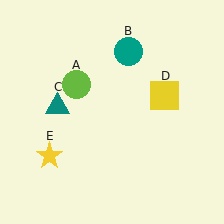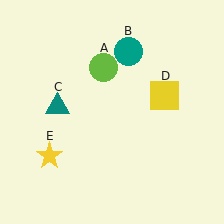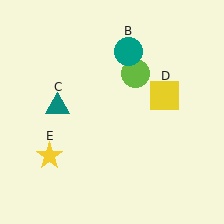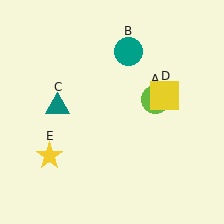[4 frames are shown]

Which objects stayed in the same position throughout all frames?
Teal circle (object B) and teal triangle (object C) and yellow square (object D) and yellow star (object E) remained stationary.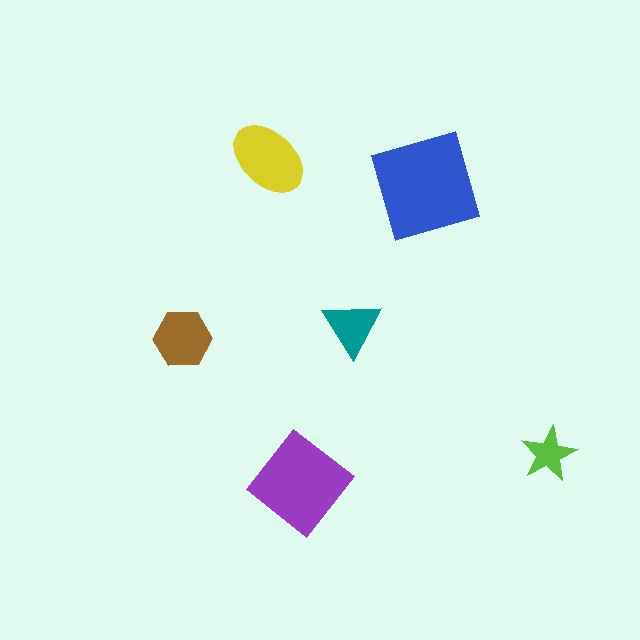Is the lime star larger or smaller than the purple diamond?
Smaller.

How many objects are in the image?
There are 6 objects in the image.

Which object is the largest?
The blue square.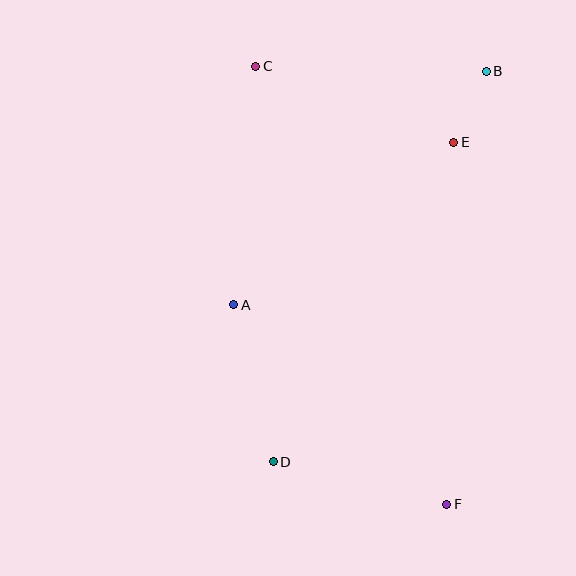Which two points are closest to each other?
Points B and E are closest to each other.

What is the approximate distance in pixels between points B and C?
The distance between B and C is approximately 231 pixels.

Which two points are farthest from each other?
Points C and F are farthest from each other.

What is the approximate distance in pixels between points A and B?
The distance between A and B is approximately 344 pixels.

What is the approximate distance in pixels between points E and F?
The distance between E and F is approximately 362 pixels.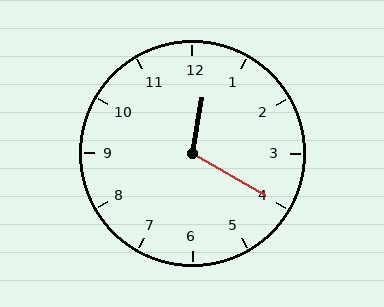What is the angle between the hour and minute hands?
Approximately 110 degrees.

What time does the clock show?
12:20.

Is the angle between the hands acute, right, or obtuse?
It is obtuse.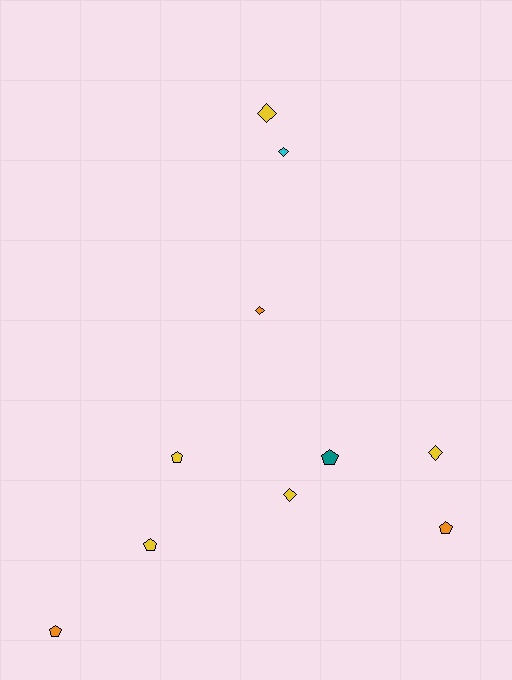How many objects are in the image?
There are 10 objects.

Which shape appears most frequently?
Diamond, with 5 objects.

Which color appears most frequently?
Yellow, with 5 objects.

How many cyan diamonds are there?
There is 1 cyan diamond.